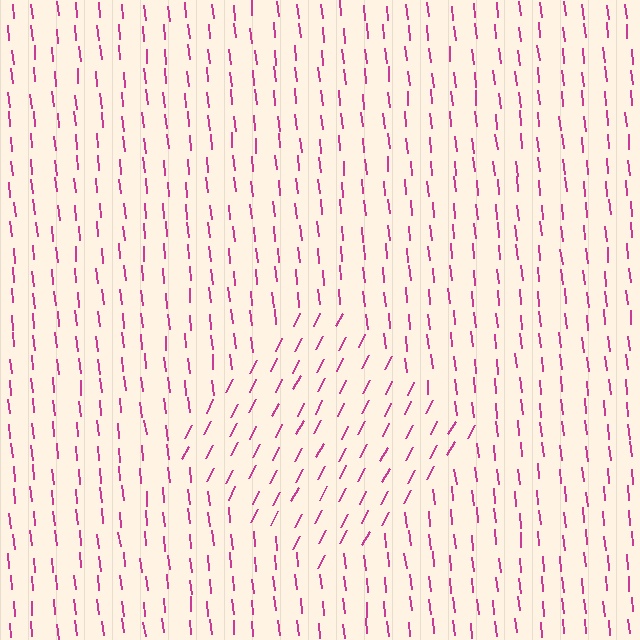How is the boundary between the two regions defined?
The boundary is defined purely by a change in line orientation (approximately 33 degrees difference). All lines are the same color and thickness.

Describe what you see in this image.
The image is filled with small magenta line segments. A diamond region in the image has lines oriented differently from the surrounding lines, creating a visible texture boundary.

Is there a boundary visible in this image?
Yes, there is a texture boundary formed by a change in line orientation.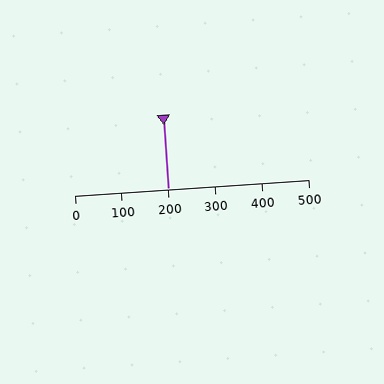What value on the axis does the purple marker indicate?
The marker indicates approximately 200.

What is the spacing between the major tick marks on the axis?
The major ticks are spaced 100 apart.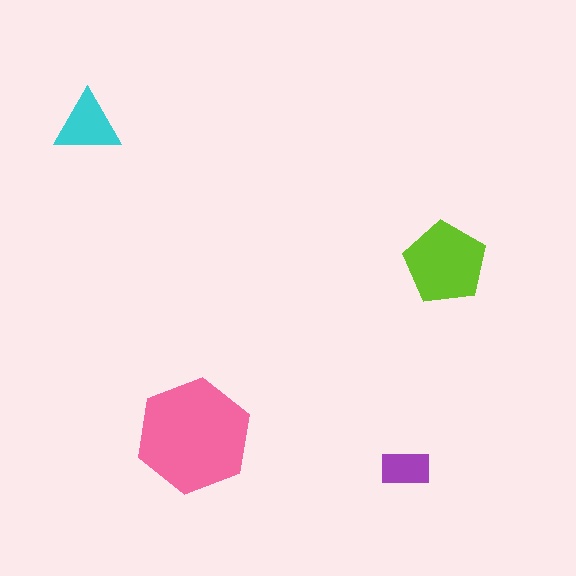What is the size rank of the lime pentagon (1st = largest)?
2nd.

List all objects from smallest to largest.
The purple rectangle, the cyan triangle, the lime pentagon, the pink hexagon.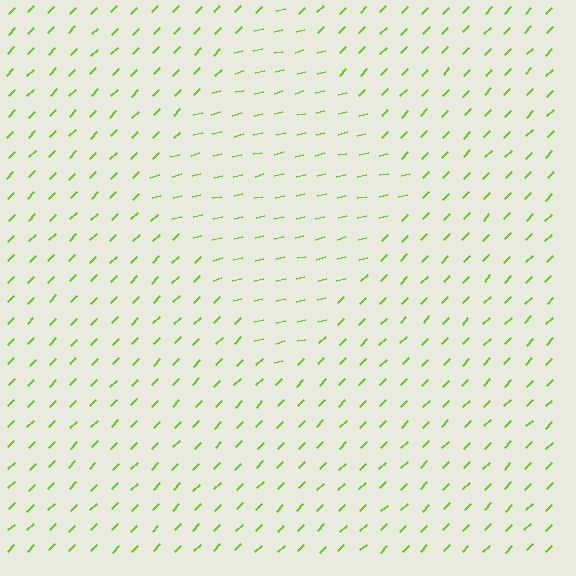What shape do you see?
I see a diamond.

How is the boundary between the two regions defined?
The boundary is defined purely by a change in line orientation (approximately 31 degrees difference). All lines are the same color and thickness.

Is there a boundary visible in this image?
Yes, there is a texture boundary formed by a change in line orientation.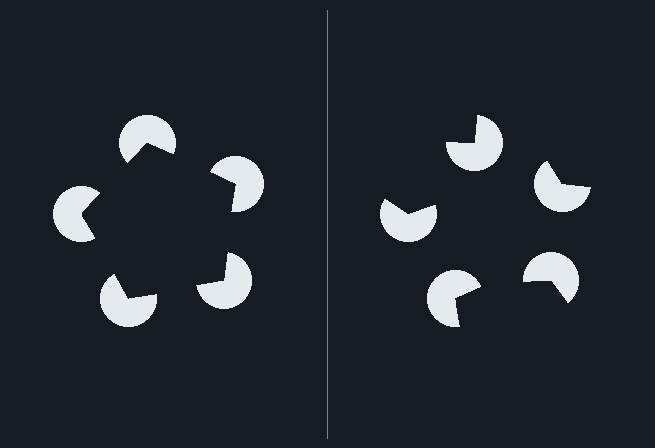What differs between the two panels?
The pac-man discs are positioned identically on both sides; only the wedge orientations differ. On the left they align to a pentagon; on the right they are misaligned.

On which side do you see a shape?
An illusory pentagon appears on the left side. On the right side the wedge cuts are rotated, so no coherent shape forms.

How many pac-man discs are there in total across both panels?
10 — 5 on each side.